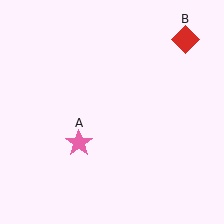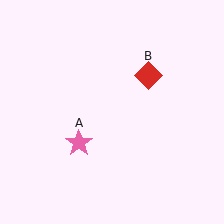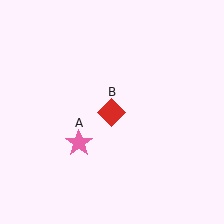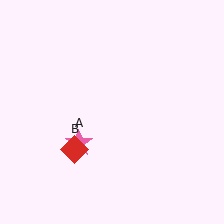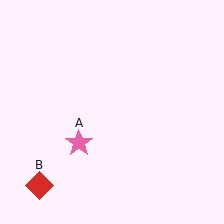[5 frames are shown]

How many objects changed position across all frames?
1 object changed position: red diamond (object B).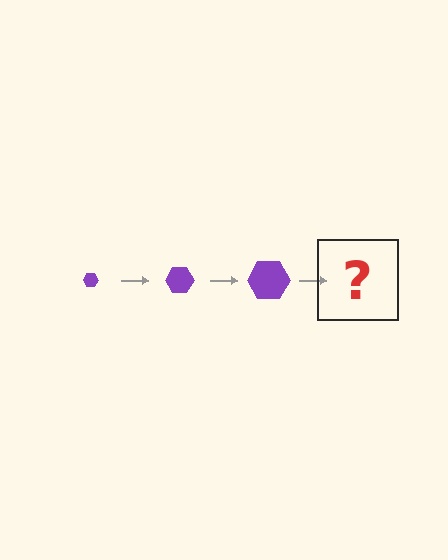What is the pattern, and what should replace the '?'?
The pattern is that the hexagon gets progressively larger each step. The '?' should be a purple hexagon, larger than the previous one.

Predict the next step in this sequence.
The next step is a purple hexagon, larger than the previous one.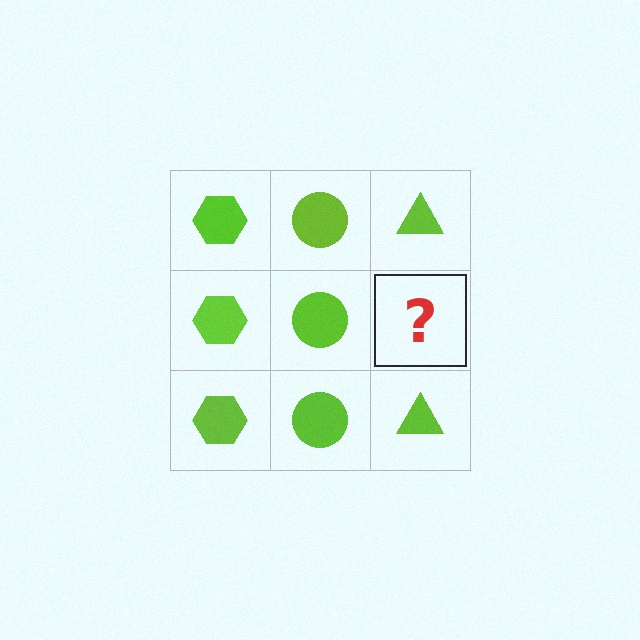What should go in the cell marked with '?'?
The missing cell should contain a lime triangle.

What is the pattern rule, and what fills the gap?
The rule is that each column has a consistent shape. The gap should be filled with a lime triangle.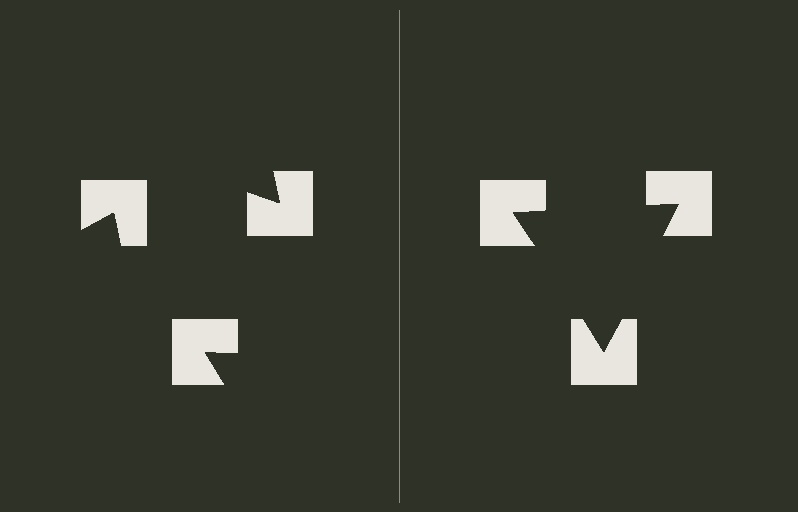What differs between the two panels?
The notched squares are positioned identically on both sides; only the wedge orientations differ. On the right they align to a triangle; on the left they are misaligned.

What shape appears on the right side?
An illusory triangle.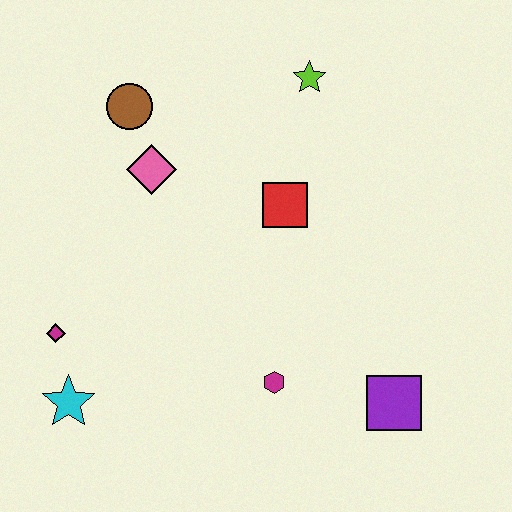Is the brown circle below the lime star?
Yes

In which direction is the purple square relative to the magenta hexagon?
The purple square is to the right of the magenta hexagon.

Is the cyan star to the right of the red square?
No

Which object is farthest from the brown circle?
The purple square is farthest from the brown circle.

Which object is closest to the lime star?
The red square is closest to the lime star.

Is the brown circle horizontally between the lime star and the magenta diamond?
Yes